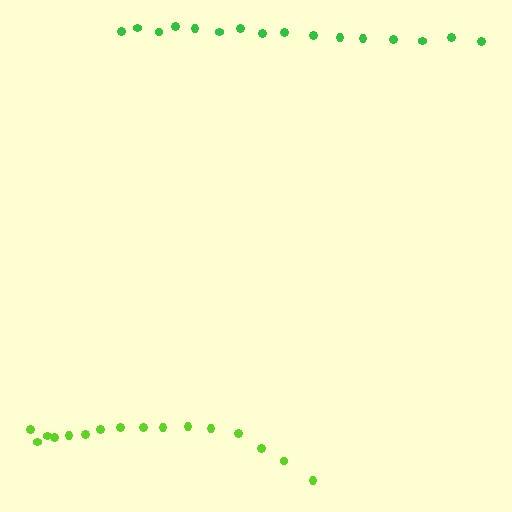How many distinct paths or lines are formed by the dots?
There are 2 distinct paths.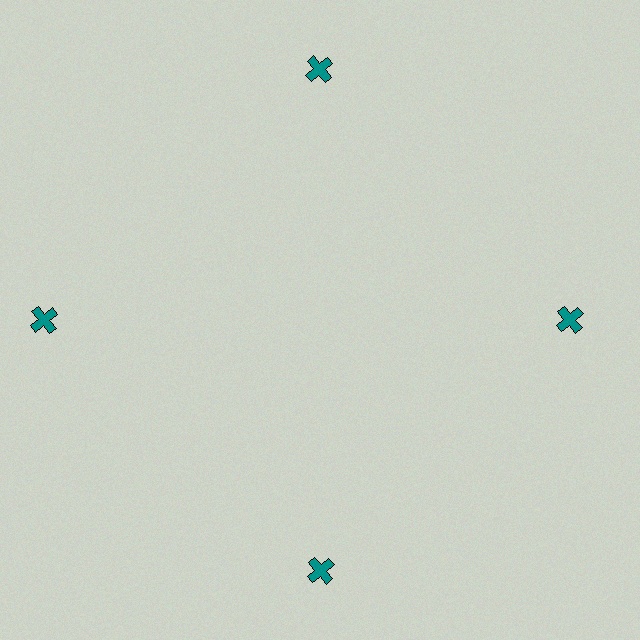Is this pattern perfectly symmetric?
No. The 4 teal crosses are arranged in a ring, but one element near the 9 o'clock position is pushed outward from the center, breaking the 4-fold rotational symmetry.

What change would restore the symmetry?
The symmetry would be restored by moving it inward, back onto the ring so that all 4 crosses sit at equal angles and equal distance from the center.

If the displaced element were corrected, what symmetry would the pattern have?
It would have 4-fold rotational symmetry — the pattern would map onto itself every 90 degrees.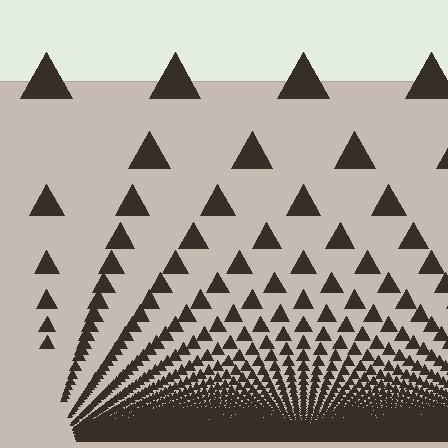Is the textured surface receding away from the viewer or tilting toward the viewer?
The surface appears to tilt toward the viewer. Texture elements get larger and sparser toward the top.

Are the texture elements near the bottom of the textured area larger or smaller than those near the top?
Smaller. The gradient is inverted — elements near the bottom are smaller and denser.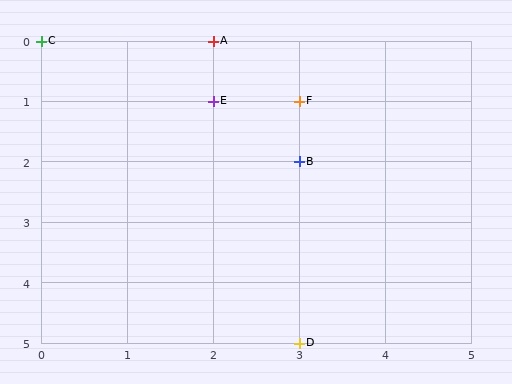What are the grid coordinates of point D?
Point D is at grid coordinates (3, 5).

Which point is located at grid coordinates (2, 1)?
Point E is at (2, 1).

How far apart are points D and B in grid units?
Points D and B are 3 rows apart.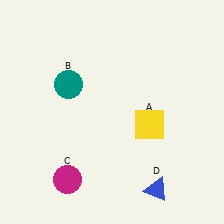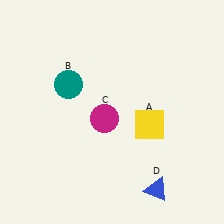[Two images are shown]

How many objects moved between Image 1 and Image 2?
1 object moved between the two images.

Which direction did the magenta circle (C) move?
The magenta circle (C) moved up.